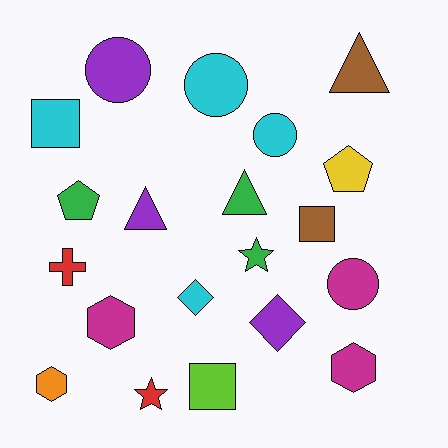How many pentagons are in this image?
There are 2 pentagons.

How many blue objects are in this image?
There are no blue objects.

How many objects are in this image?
There are 20 objects.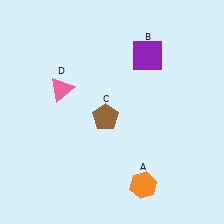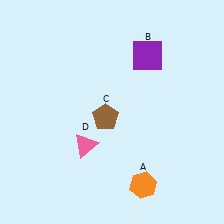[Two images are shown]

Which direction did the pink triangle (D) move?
The pink triangle (D) moved down.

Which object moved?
The pink triangle (D) moved down.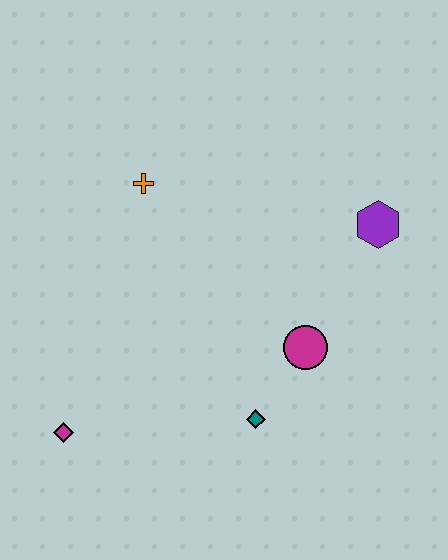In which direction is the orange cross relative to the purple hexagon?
The orange cross is to the left of the purple hexagon.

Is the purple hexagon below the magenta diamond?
No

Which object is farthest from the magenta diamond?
The purple hexagon is farthest from the magenta diamond.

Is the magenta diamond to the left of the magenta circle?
Yes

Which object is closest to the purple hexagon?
The magenta circle is closest to the purple hexagon.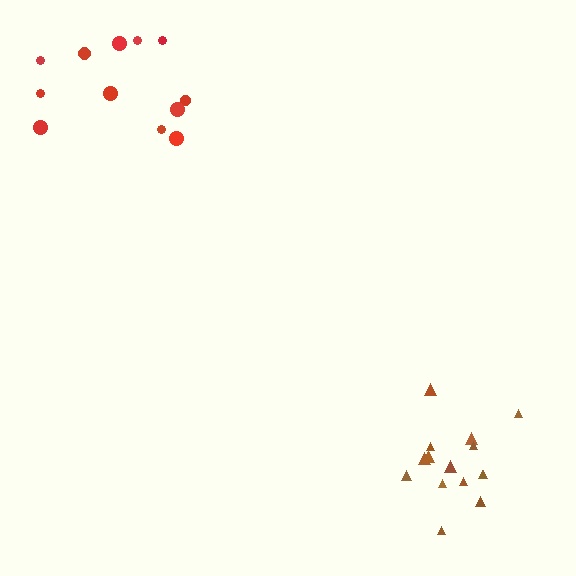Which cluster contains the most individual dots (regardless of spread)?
Brown (15).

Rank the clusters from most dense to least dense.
brown, red.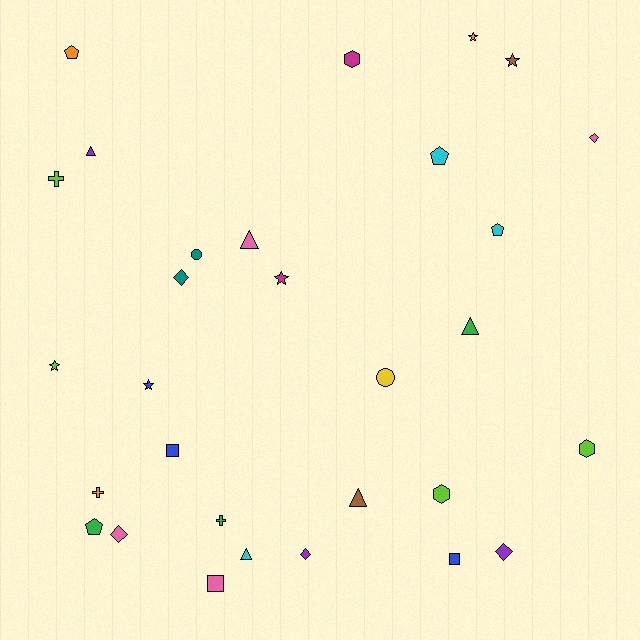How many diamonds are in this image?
There are 5 diamonds.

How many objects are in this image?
There are 30 objects.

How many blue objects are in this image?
There are 3 blue objects.